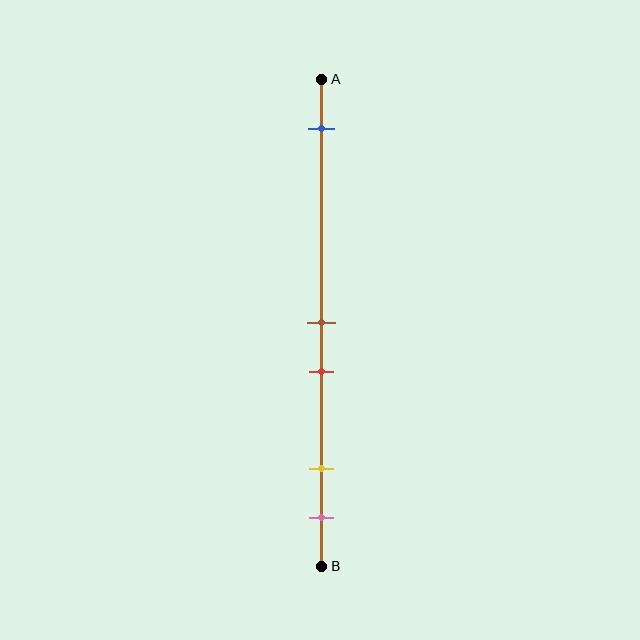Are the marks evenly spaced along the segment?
No, the marks are not evenly spaced.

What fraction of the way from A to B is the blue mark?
The blue mark is approximately 10% (0.1) of the way from A to B.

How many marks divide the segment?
There are 5 marks dividing the segment.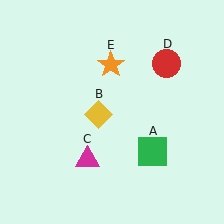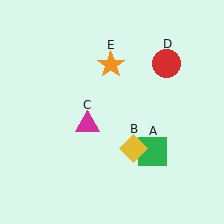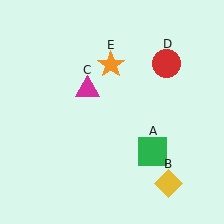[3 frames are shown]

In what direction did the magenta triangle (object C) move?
The magenta triangle (object C) moved up.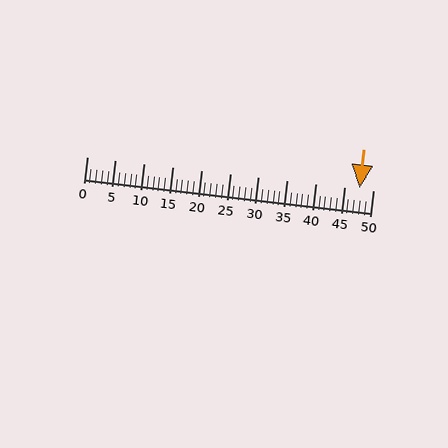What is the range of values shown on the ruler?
The ruler shows values from 0 to 50.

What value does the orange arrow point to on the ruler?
The orange arrow points to approximately 48.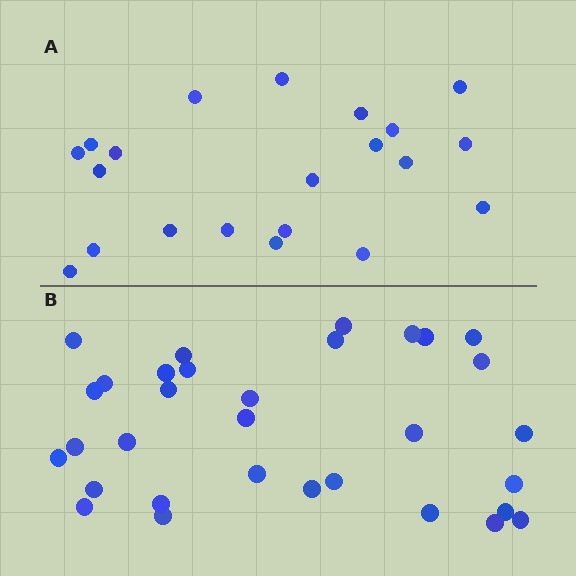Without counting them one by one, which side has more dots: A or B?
Region B (the bottom region) has more dots.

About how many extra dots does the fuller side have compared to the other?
Region B has roughly 12 or so more dots than region A.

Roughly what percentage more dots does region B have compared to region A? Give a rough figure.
About 50% more.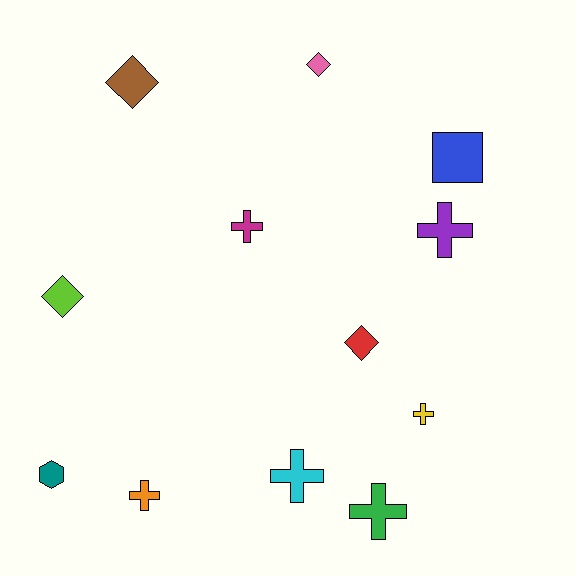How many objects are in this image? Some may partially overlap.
There are 12 objects.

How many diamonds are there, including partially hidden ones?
There are 4 diamonds.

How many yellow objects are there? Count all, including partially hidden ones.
There is 1 yellow object.